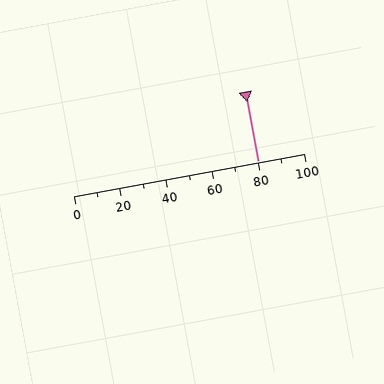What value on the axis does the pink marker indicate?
The marker indicates approximately 80.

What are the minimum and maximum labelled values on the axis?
The axis runs from 0 to 100.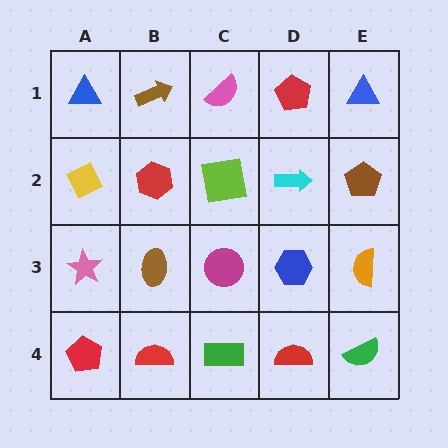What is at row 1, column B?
A brown arrow.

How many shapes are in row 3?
5 shapes.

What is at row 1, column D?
A red pentagon.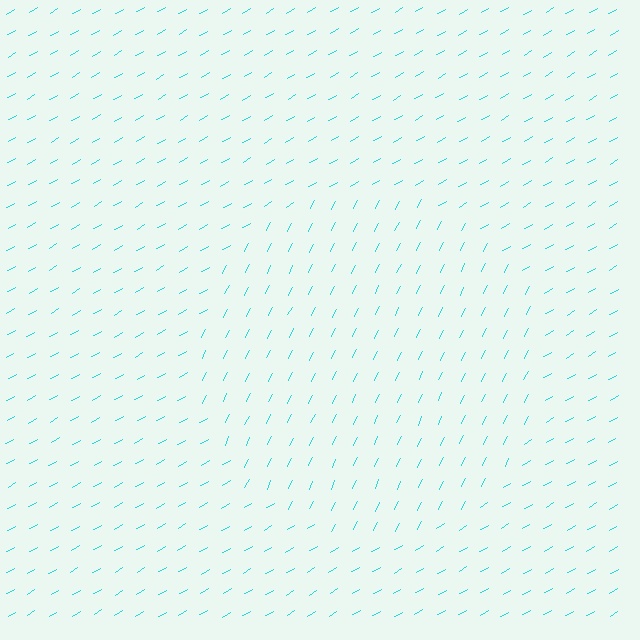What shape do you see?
I see a circle.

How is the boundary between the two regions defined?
The boundary is defined purely by a change in line orientation (approximately 34 degrees difference). All lines are the same color and thickness.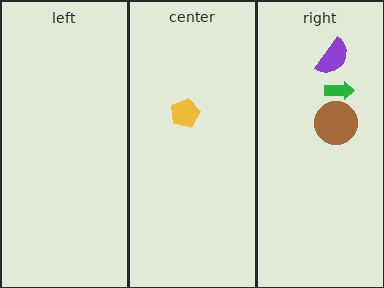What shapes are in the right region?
The green arrow, the brown circle, the purple semicircle.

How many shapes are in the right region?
3.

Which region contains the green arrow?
The right region.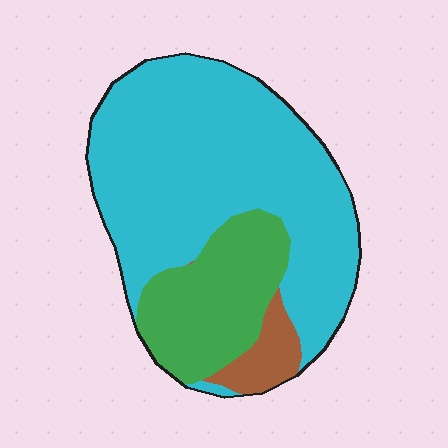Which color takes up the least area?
Brown, at roughly 5%.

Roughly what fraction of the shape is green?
Green takes up about one quarter (1/4) of the shape.